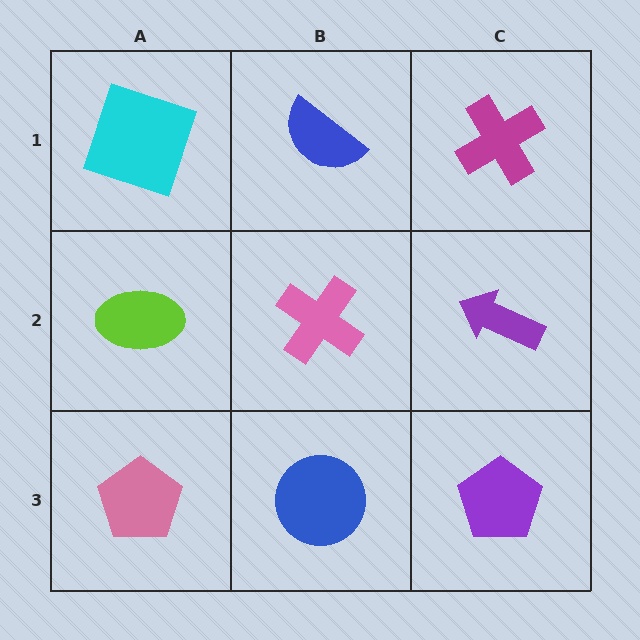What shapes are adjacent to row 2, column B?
A blue semicircle (row 1, column B), a blue circle (row 3, column B), a lime ellipse (row 2, column A), a purple arrow (row 2, column C).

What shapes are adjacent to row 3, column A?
A lime ellipse (row 2, column A), a blue circle (row 3, column B).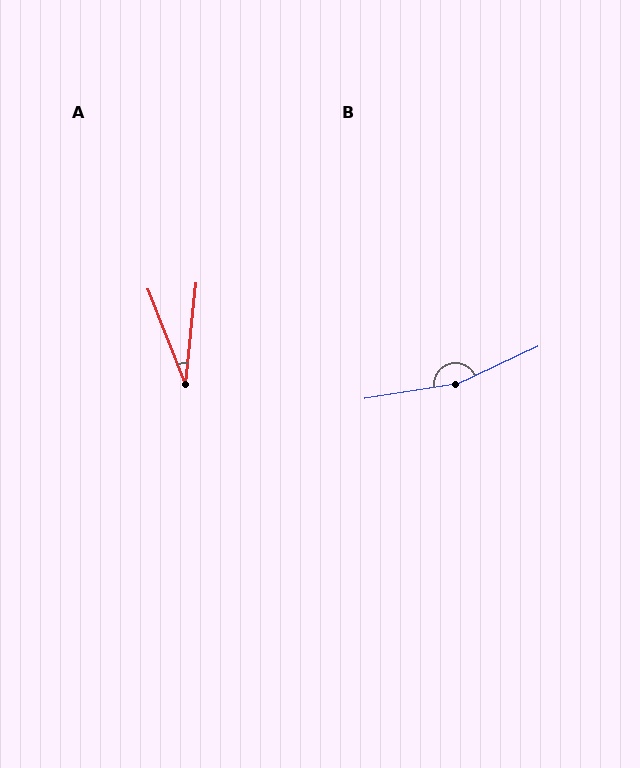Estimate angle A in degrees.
Approximately 27 degrees.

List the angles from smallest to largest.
A (27°), B (164°).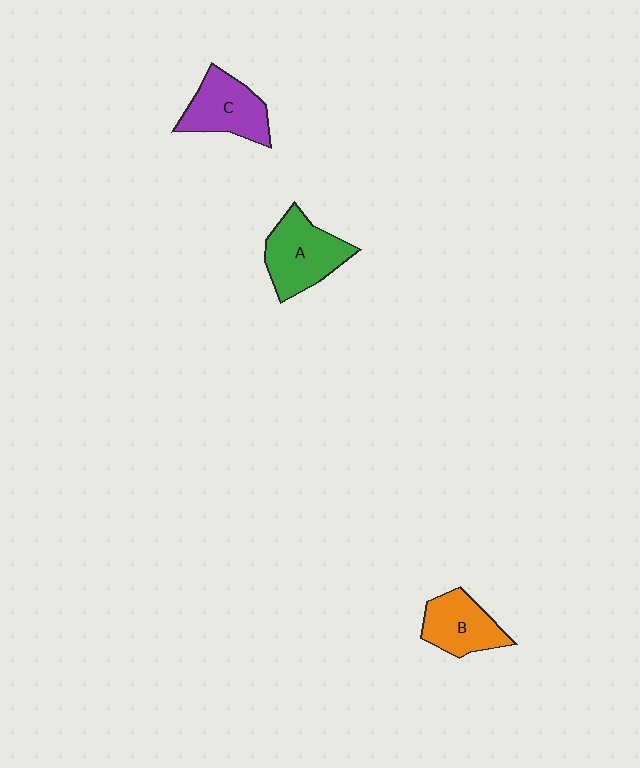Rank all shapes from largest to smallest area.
From largest to smallest: A (green), C (purple), B (orange).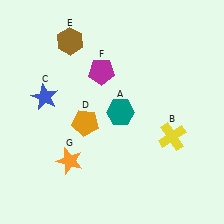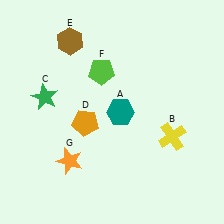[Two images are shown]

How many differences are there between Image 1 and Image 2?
There are 2 differences between the two images.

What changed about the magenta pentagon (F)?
In Image 1, F is magenta. In Image 2, it changed to lime.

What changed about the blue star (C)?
In Image 1, C is blue. In Image 2, it changed to green.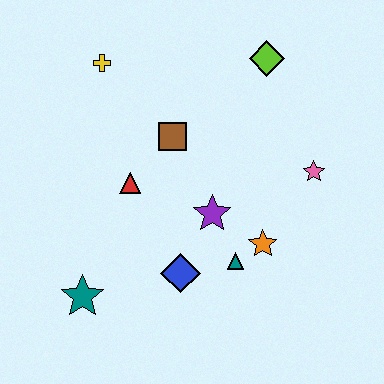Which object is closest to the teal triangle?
The orange star is closest to the teal triangle.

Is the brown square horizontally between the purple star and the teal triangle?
No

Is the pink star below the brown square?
Yes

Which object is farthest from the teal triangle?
The yellow cross is farthest from the teal triangle.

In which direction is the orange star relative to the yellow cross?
The orange star is below the yellow cross.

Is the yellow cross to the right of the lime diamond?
No